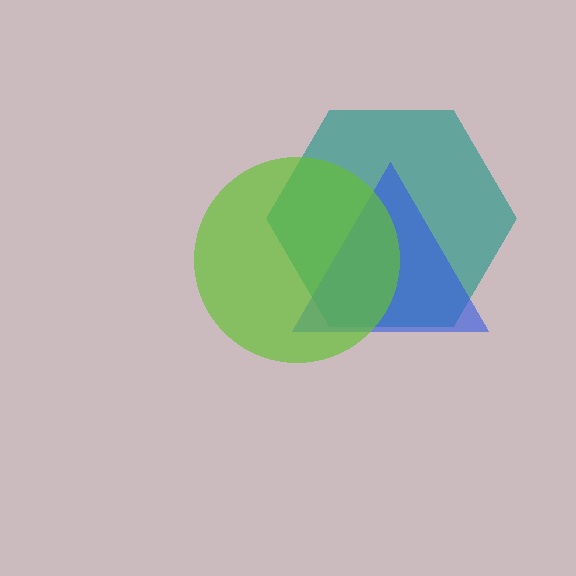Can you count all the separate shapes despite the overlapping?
Yes, there are 3 separate shapes.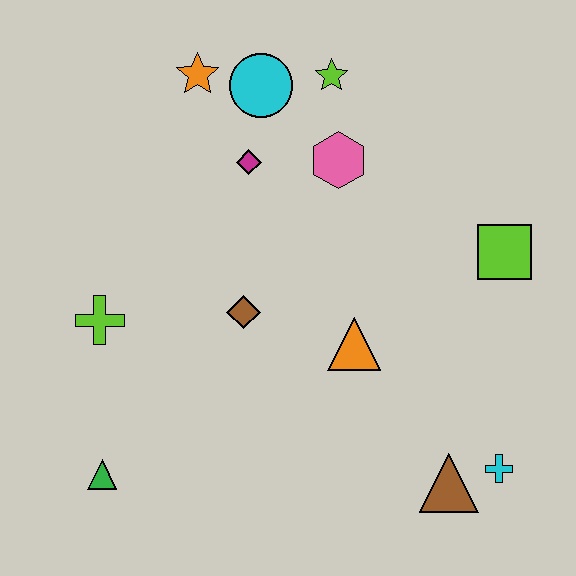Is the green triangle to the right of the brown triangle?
No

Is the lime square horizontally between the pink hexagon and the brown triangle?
No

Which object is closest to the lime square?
The orange triangle is closest to the lime square.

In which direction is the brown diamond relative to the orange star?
The brown diamond is below the orange star.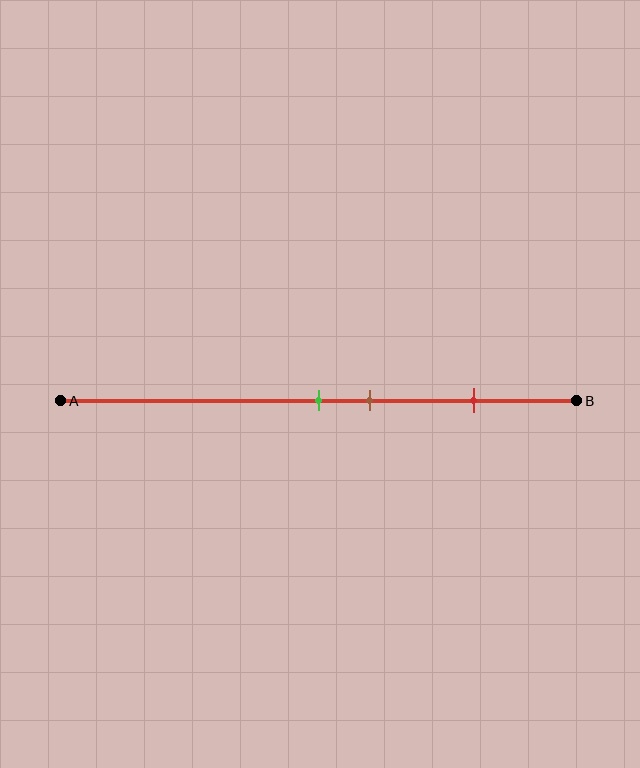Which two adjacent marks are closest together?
The green and brown marks are the closest adjacent pair.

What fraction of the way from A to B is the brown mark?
The brown mark is approximately 60% (0.6) of the way from A to B.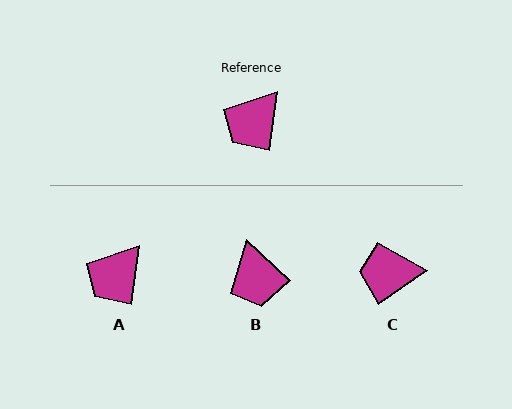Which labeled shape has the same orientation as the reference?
A.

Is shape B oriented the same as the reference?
No, it is off by about 54 degrees.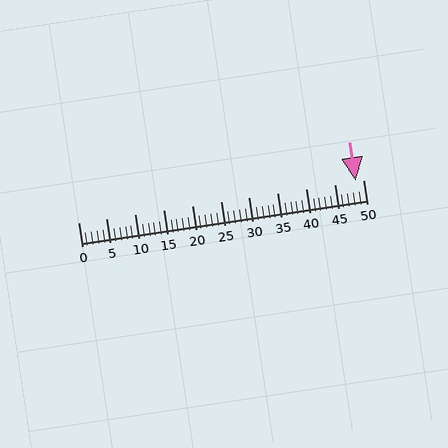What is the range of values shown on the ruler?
The ruler shows values from 0 to 50.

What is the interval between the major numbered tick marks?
The major tick marks are spaced 5 units apart.